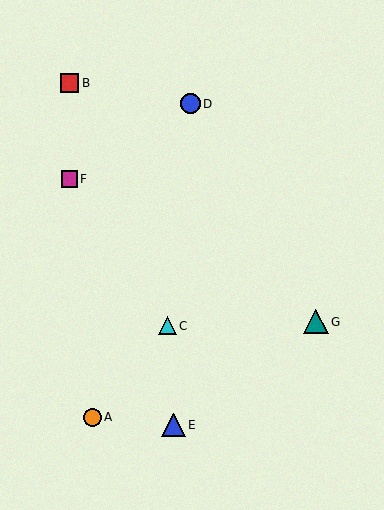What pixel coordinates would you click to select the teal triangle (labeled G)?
Click at (316, 322) to select the teal triangle G.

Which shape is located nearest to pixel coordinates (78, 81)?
The red square (labeled B) at (69, 83) is nearest to that location.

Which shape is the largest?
The teal triangle (labeled G) is the largest.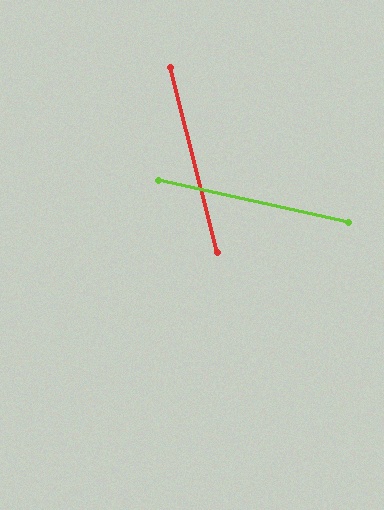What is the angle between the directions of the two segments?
Approximately 63 degrees.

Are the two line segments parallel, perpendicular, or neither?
Neither parallel nor perpendicular — they differ by about 63°.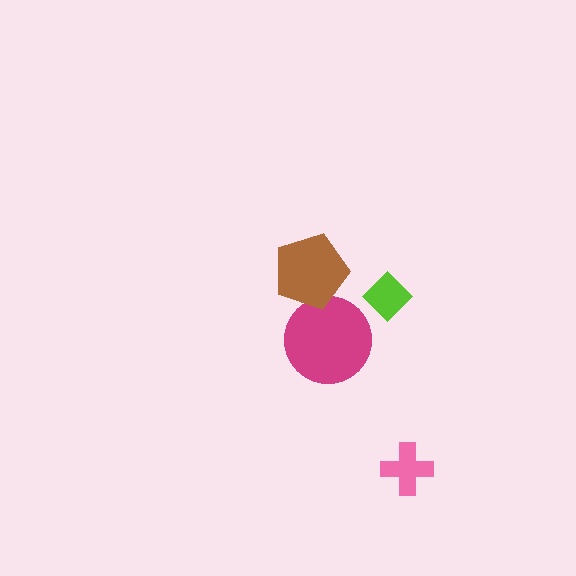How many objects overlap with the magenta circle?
1 object overlaps with the magenta circle.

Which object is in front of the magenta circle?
The brown pentagon is in front of the magenta circle.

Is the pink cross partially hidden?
No, no other shape covers it.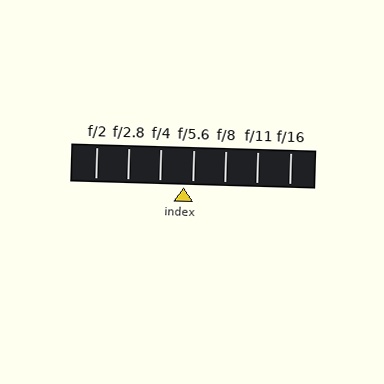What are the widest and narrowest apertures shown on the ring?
The widest aperture shown is f/2 and the narrowest is f/16.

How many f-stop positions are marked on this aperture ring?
There are 7 f-stop positions marked.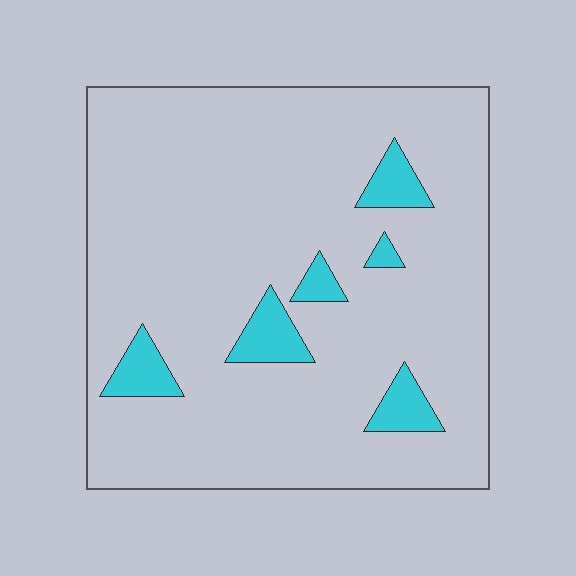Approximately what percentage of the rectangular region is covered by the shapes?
Approximately 10%.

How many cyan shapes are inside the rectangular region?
6.